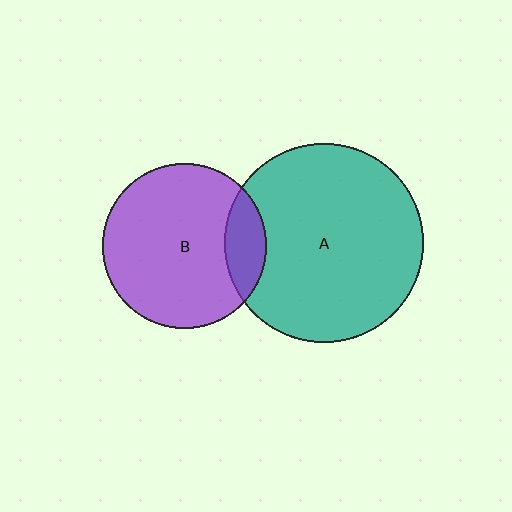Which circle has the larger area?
Circle A (teal).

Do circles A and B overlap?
Yes.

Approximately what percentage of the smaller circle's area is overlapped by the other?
Approximately 15%.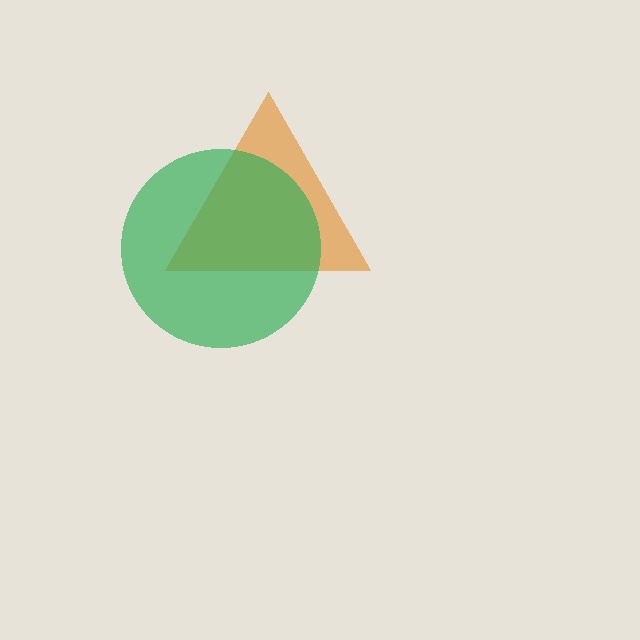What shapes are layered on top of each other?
The layered shapes are: an orange triangle, a green circle.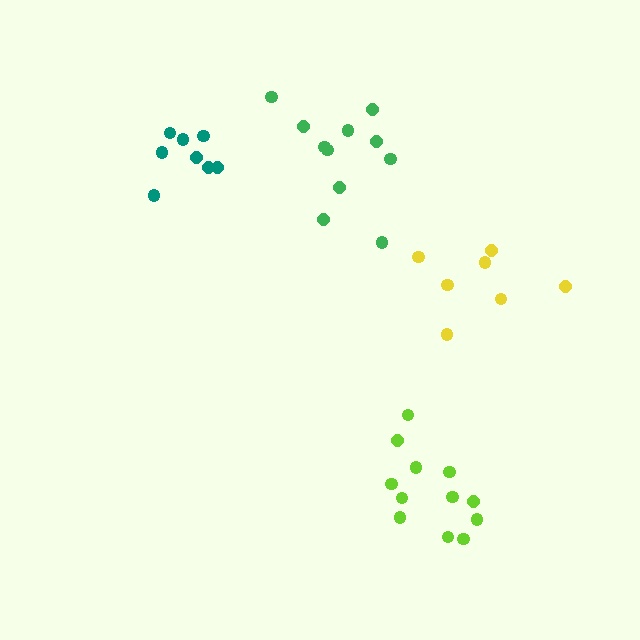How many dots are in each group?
Group 1: 7 dots, Group 2: 11 dots, Group 3: 8 dots, Group 4: 12 dots (38 total).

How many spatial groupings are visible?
There are 4 spatial groupings.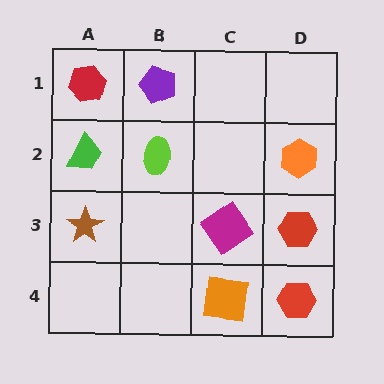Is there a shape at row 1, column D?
No, that cell is empty.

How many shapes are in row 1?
2 shapes.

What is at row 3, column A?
A brown star.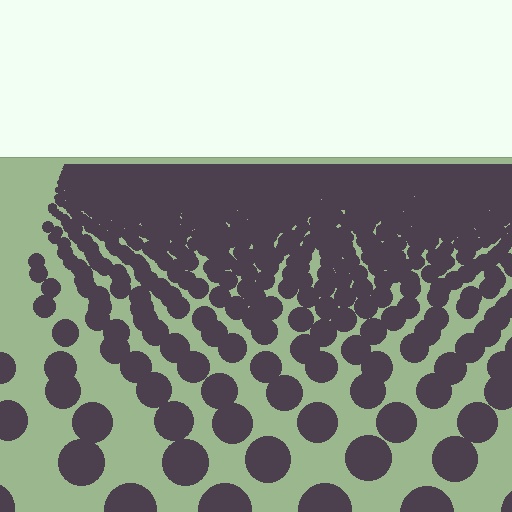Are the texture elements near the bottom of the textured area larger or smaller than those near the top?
Larger. Near the bottom, elements are closer to the viewer and appear at a bigger on-screen size.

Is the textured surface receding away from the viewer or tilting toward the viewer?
The surface is receding away from the viewer. Texture elements get smaller and denser toward the top.